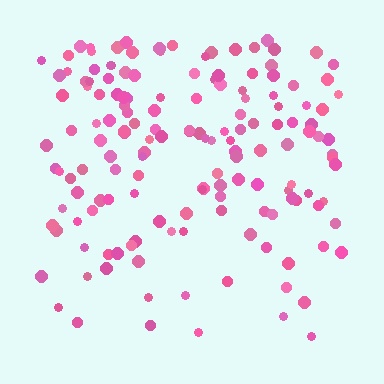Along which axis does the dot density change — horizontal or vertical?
Vertical.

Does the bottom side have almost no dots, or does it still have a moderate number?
Still a moderate number, just noticeably fewer than the top.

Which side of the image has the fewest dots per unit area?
The bottom.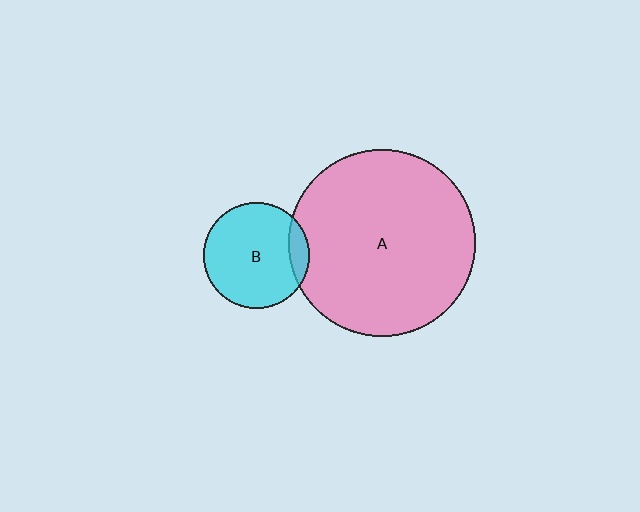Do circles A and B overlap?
Yes.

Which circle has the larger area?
Circle A (pink).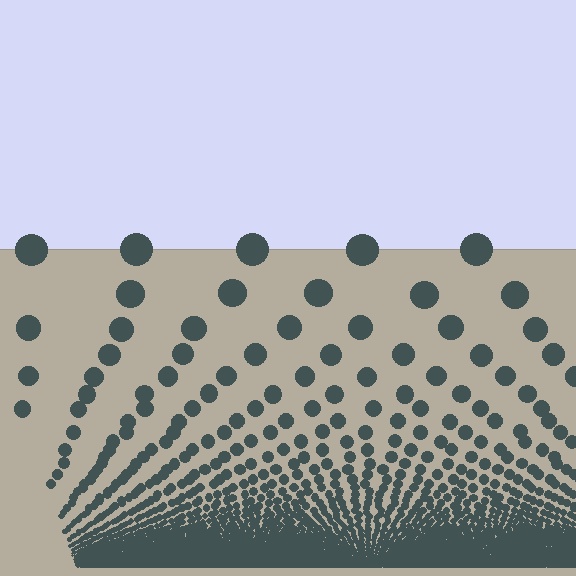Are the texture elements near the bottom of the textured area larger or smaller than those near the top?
Smaller. The gradient is inverted — elements near the bottom are smaller and denser.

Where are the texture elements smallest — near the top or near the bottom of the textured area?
Near the bottom.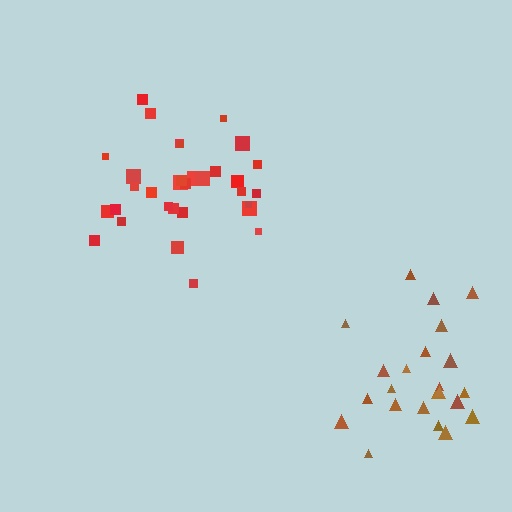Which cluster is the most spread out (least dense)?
Brown.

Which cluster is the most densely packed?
Red.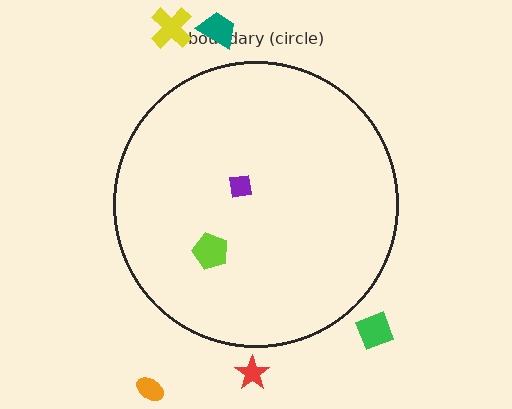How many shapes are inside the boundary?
2 inside, 5 outside.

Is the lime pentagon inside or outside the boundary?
Inside.